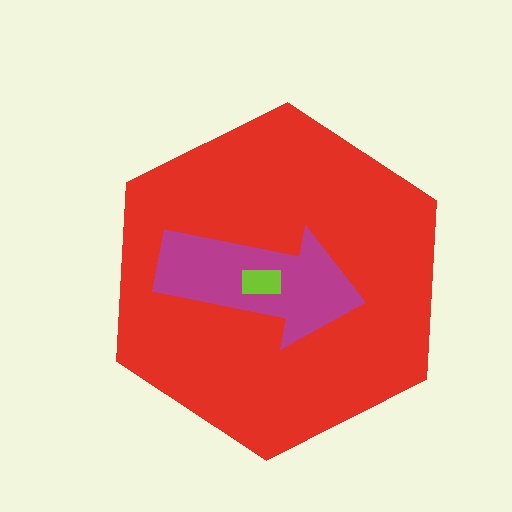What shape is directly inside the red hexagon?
The magenta arrow.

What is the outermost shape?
The red hexagon.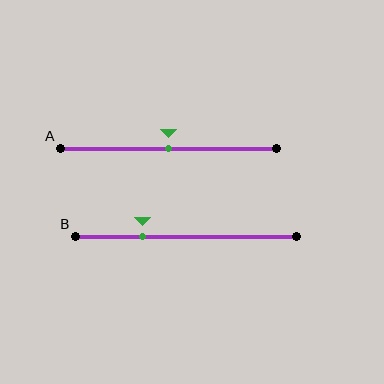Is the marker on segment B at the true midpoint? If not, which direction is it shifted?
No, the marker on segment B is shifted to the left by about 20% of the segment length.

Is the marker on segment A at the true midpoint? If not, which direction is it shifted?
Yes, the marker on segment A is at the true midpoint.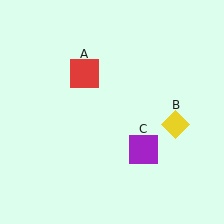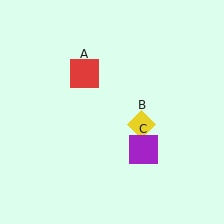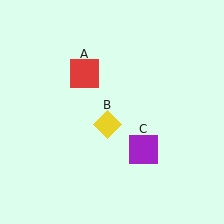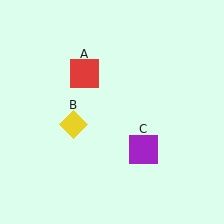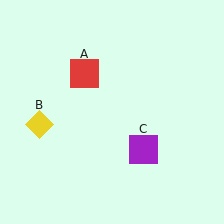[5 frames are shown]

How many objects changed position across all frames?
1 object changed position: yellow diamond (object B).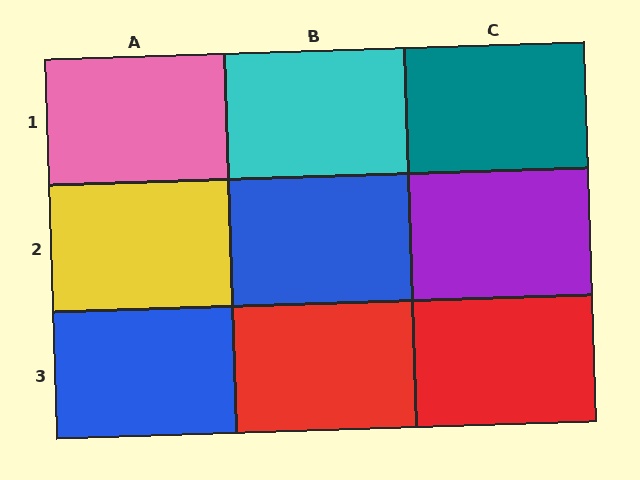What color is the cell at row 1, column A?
Pink.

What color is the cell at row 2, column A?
Yellow.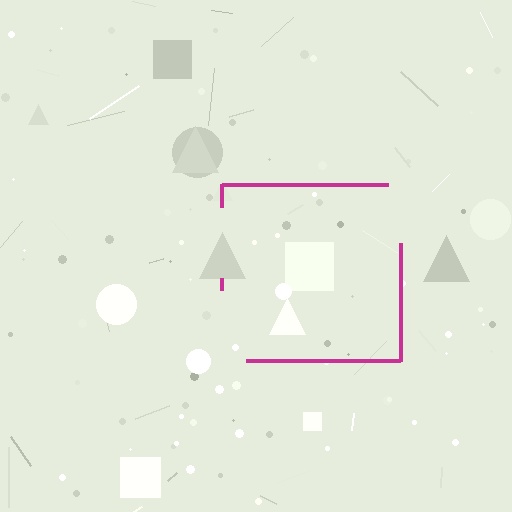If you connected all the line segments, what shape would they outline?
They would outline a square.